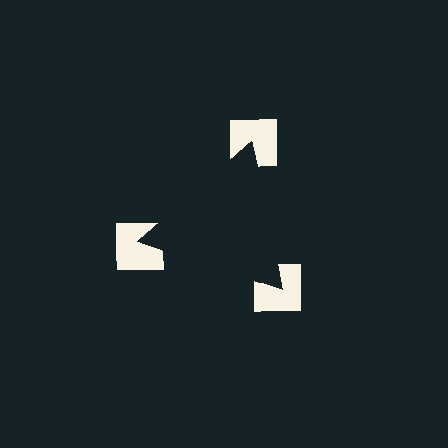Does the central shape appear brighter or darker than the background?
It typically appears slightly darker than the background, even though no actual brightness change is drawn.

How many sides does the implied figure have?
3 sides.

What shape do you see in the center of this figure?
An illusory triangle — its edges are inferred from the aligned wedge cuts in the notched squares, not physically drawn.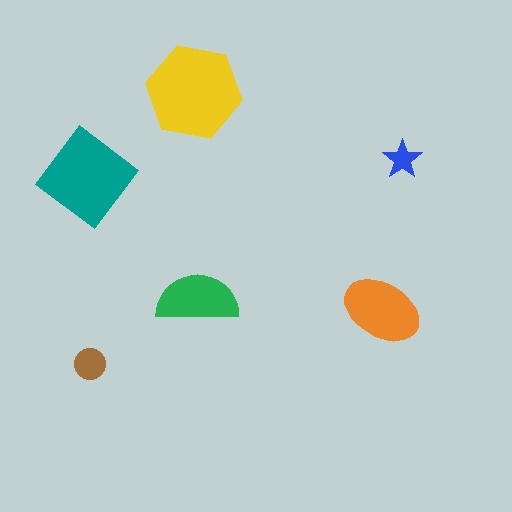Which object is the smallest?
The blue star.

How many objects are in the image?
There are 6 objects in the image.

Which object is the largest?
The yellow hexagon.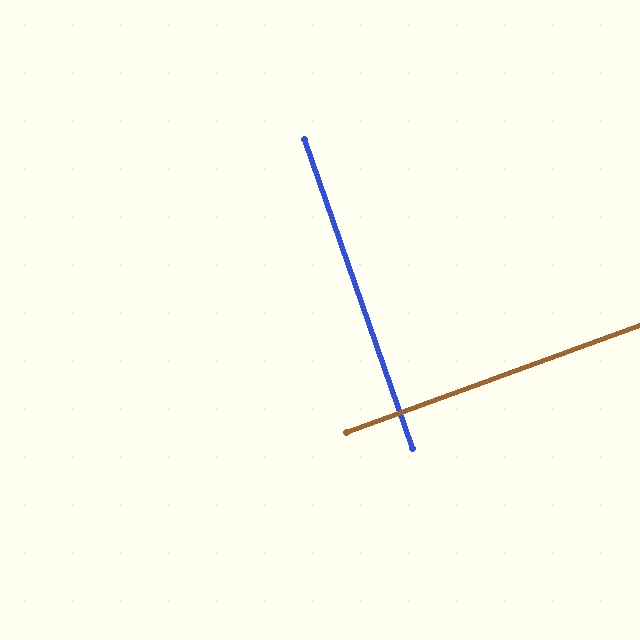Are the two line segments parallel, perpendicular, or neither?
Perpendicular — they meet at approximately 89°.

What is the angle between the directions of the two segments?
Approximately 89 degrees.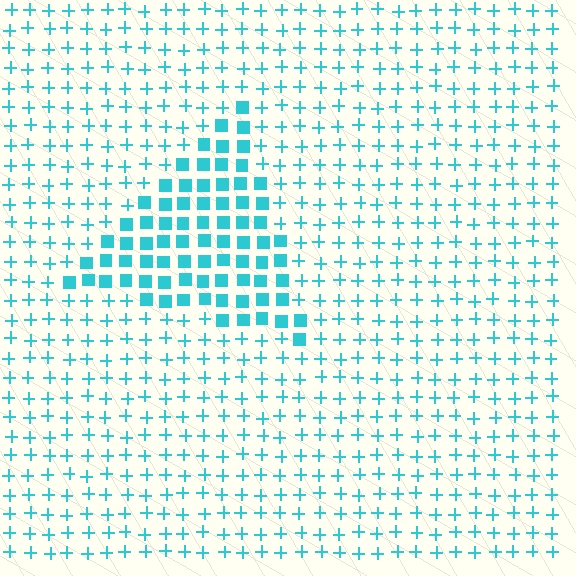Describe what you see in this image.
The image is filled with small cyan elements arranged in a uniform grid. A triangle-shaped region contains squares, while the surrounding area contains plus signs. The boundary is defined purely by the change in element shape.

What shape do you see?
I see a triangle.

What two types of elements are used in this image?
The image uses squares inside the triangle region and plus signs outside it.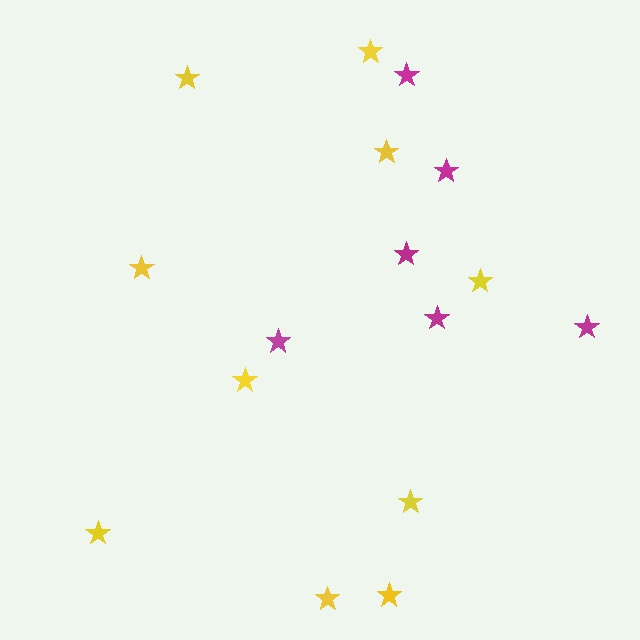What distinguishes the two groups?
There are 2 groups: one group of yellow stars (10) and one group of magenta stars (6).